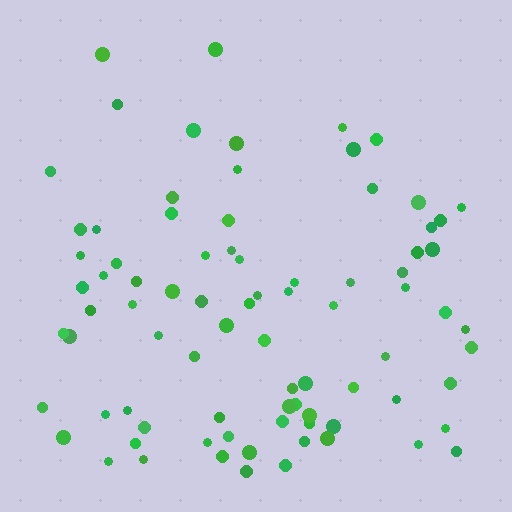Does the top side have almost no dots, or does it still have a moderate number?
Still a moderate number, just noticeably fewer than the bottom.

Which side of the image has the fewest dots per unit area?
The top.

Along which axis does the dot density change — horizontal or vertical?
Vertical.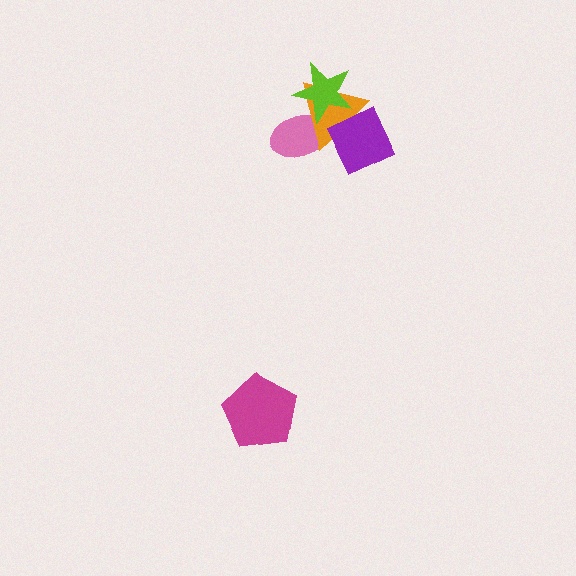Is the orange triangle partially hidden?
Yes, it is partially covered by another shape.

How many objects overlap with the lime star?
2 objects overlap with the lime star.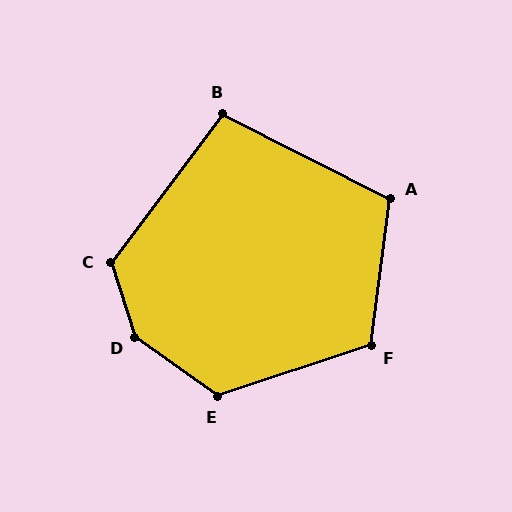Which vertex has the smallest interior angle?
B, at approximately 100 degrees.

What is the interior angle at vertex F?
Approximately 116 degrees (obtuse).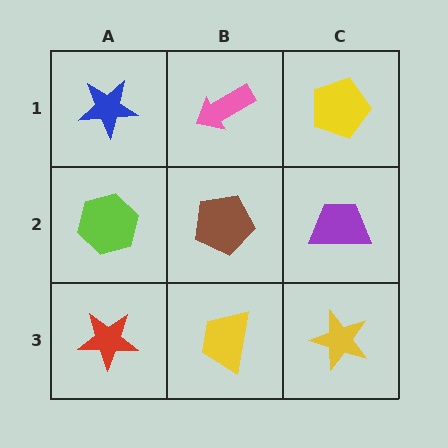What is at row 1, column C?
A yellow pentagon.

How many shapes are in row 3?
3 shapes.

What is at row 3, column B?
A yellow trapezoid.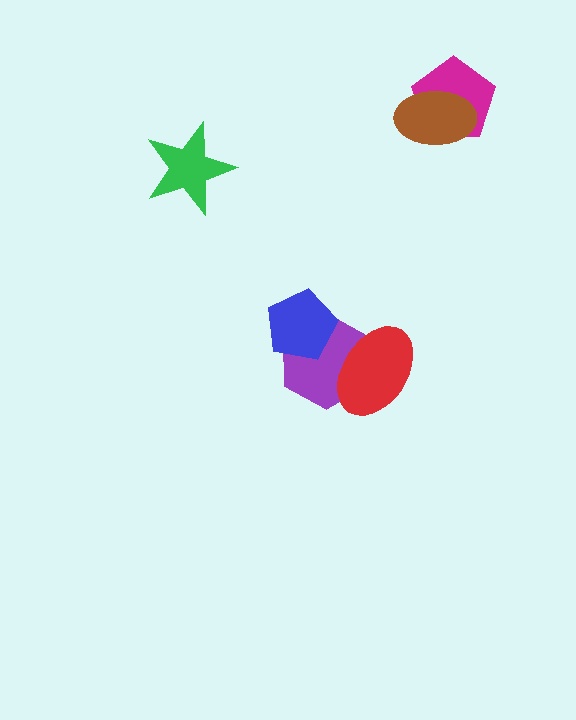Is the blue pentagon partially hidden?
No, no other shape covers it.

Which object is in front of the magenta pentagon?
The brown ellipse is in front of the magenta pentagon.